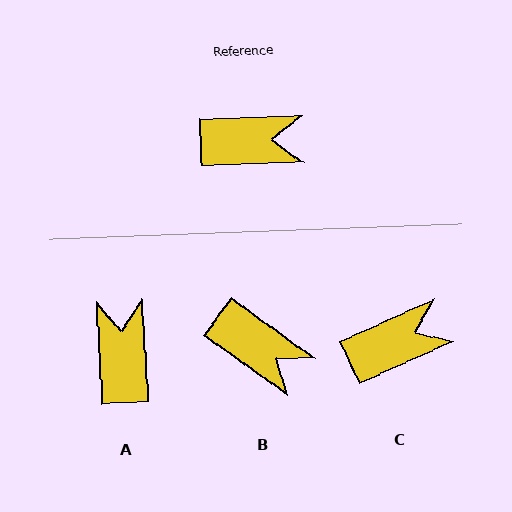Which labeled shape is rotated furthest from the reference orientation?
A, about 92 degrees away.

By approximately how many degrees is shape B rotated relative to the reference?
Approximately 37 degrees clockwise.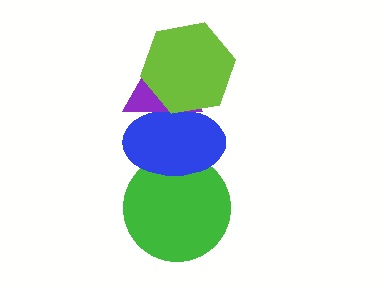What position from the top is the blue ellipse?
The blue ellipse is 3rd from the top.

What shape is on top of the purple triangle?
The lime hexagon is on top of the purple triangle.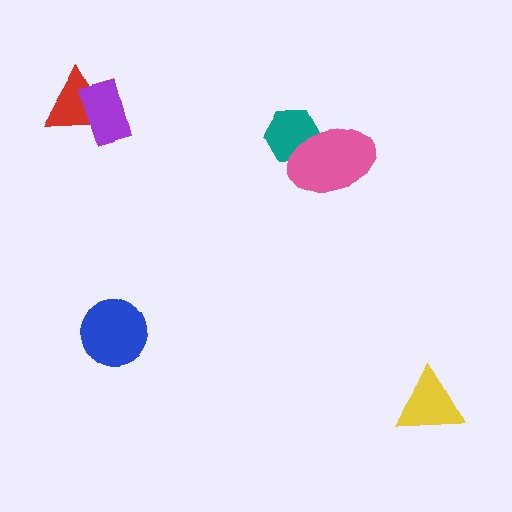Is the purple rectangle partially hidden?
No, no other shape covers it.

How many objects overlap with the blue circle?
0 objects overlap with the blue circle.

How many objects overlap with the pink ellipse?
1 object overlaps with the pink ellipse.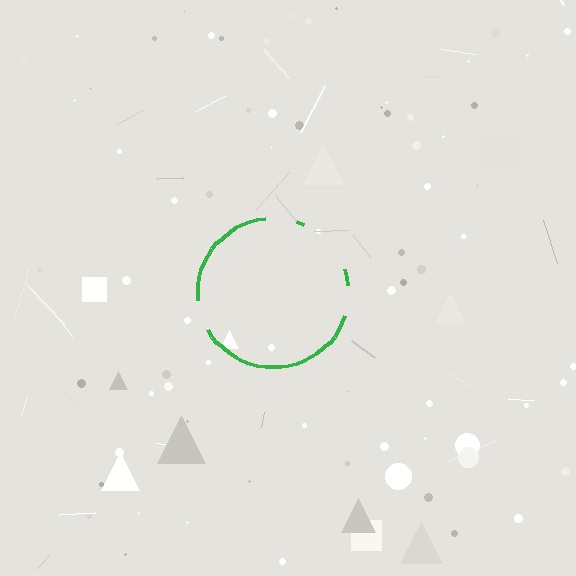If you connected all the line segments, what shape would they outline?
They would outline a circle.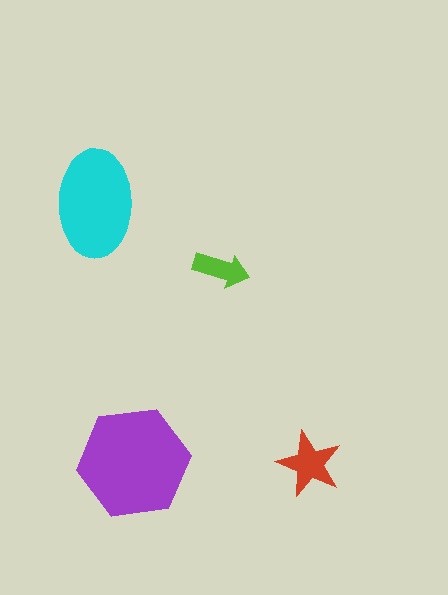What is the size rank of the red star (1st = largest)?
3rd.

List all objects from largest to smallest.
The purple hexagon, the cyan ellipse, the red star, the lime arrow.